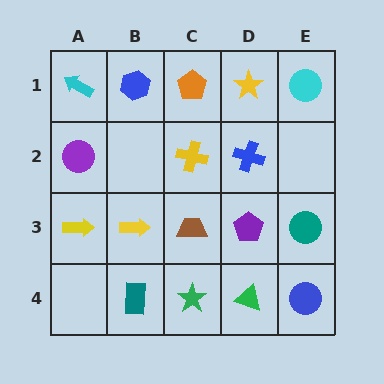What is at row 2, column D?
A blue cross.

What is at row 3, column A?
A yellow arrow.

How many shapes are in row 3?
5 shapes.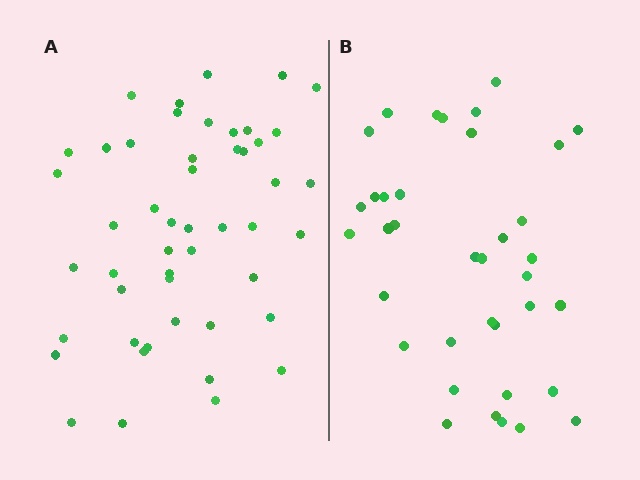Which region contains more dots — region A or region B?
Region A (the left region) has more dots.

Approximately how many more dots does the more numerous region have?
Region A has roughly 12 or so more dots than region B.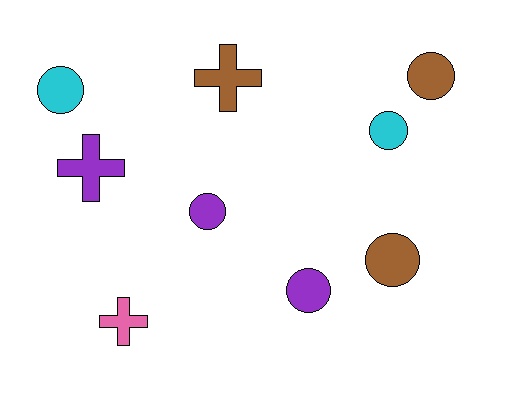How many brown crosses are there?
There is 1 brown cross.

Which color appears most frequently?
Brown, with 3 objects.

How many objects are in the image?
There are 9 objects.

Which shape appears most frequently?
Circle, with 6 objects.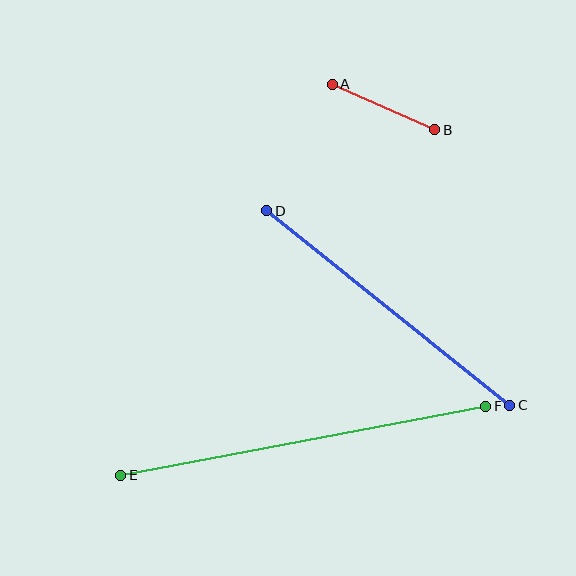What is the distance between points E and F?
The distance is approximately 371 pixels.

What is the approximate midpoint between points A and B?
The midpoint is at approximately (383, 107) pixels.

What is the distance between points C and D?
The distance is approximately 311 pixels.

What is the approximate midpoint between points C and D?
The midpoint is at approximately (388, 308) pixels.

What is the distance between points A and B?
The distance is approximately 112 pixels.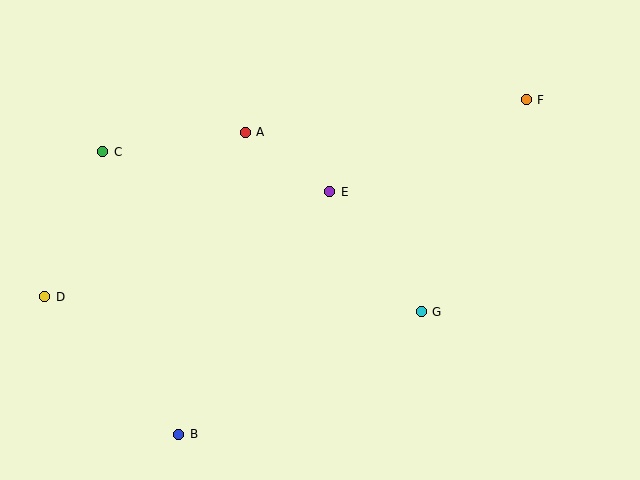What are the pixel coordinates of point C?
Point C is at (103, 151).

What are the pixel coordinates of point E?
Point E is at (330, 192).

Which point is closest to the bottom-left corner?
Point B is closest to the bottom-left corner.